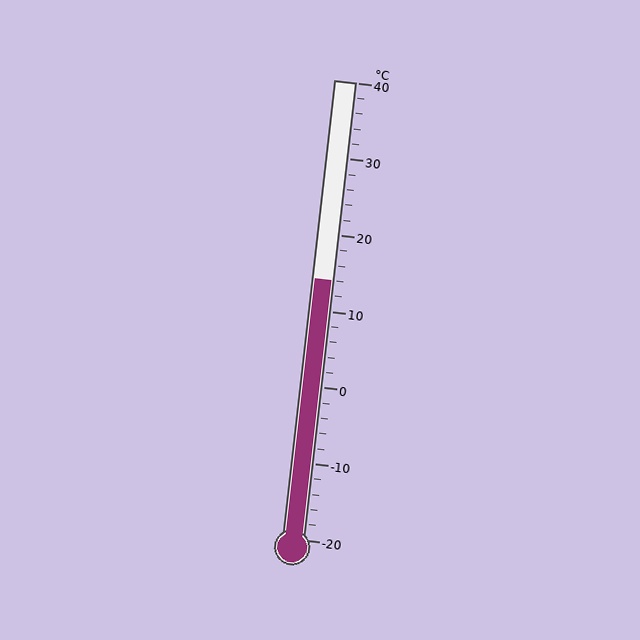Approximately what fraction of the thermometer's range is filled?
The thermometer is filled to approximately 55% of its range.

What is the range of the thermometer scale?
The thermometer scale ranges from -20°C to 40°C.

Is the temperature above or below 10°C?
The temperature is above 10°C.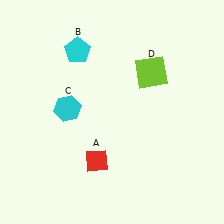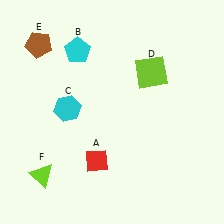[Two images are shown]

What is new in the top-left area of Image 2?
A brown pentagon (E) was added in the top-left area of Image 2.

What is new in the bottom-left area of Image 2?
A lime triangle (F) was added in the bottom-left area of Image 2.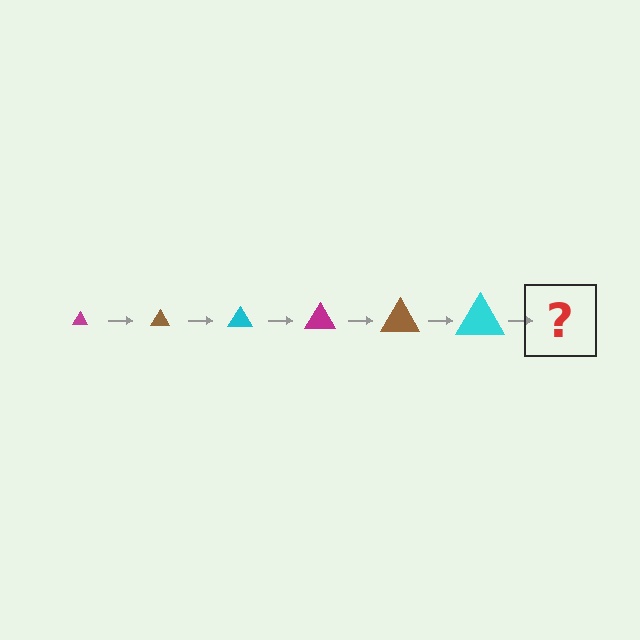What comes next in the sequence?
The next element should be a magenta triangle, larger than the previous one.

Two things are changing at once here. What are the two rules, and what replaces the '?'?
The two rules are that the triangle grows larger each step and the color cycles through magenta, brown, and cyan. The '?' should be a magenta triangle, larger than the previous one.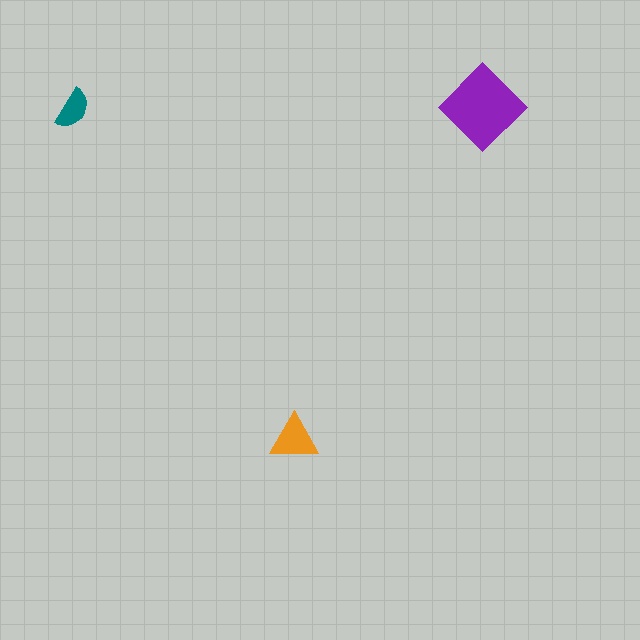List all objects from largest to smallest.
The purple diamond, the orange triangle, the teal semicircle.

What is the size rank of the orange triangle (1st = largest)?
2nd.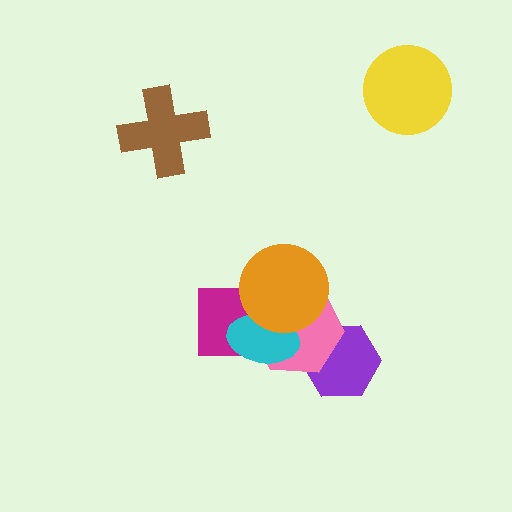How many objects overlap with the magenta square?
3 objects overlap with the magenta square.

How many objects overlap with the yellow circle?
0 objects overlap with the yellow circle.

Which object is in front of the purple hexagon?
The pink hexagon is in front of the purple hexagon.